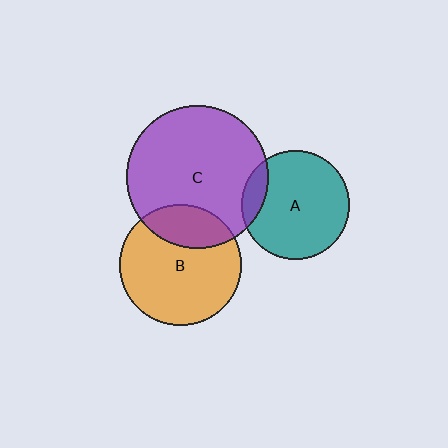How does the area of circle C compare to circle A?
Approximately 1.7 times.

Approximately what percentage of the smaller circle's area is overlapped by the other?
Approximately 10%.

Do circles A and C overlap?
Yes.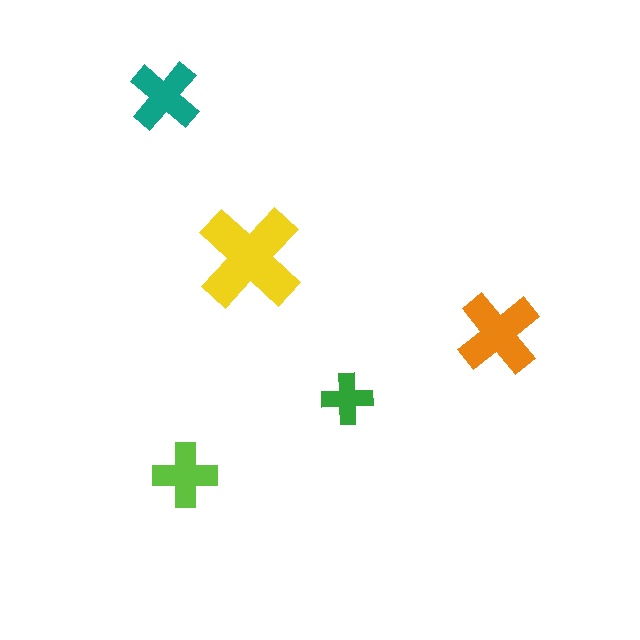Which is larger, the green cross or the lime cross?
The lime one.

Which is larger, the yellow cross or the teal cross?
The yellow one.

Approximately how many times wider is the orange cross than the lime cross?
About 1.5 times wider.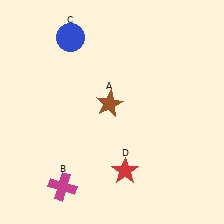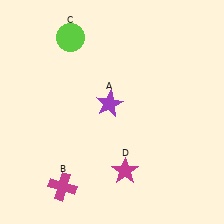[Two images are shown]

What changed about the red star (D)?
In Image 1, D is red. In Image 2, it changed to magenta.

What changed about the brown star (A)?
In Image 1, A is brown. In Image 2, it changed to purple.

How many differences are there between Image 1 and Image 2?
There are 3 differences between the two images.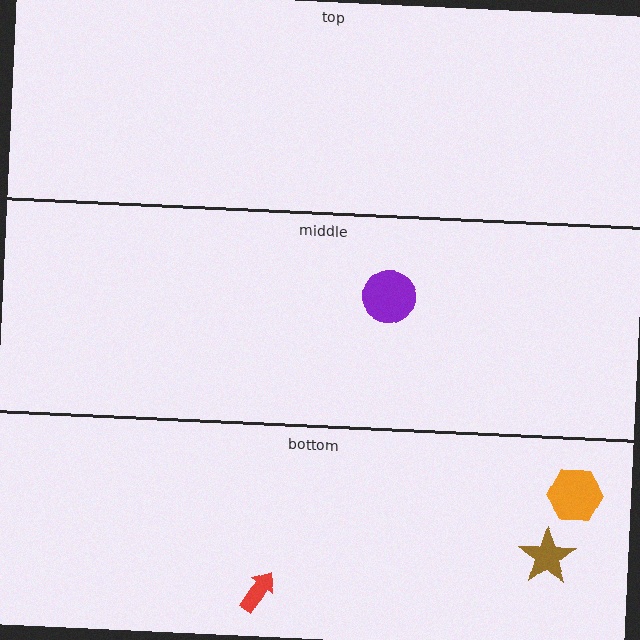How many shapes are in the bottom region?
3.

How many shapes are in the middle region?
1.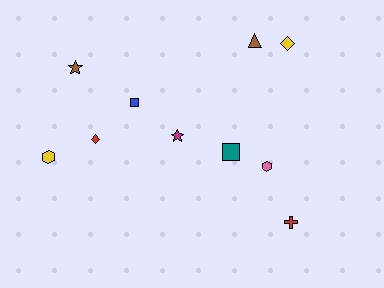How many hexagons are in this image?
There are 2 hexagons.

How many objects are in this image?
There are 10 objects.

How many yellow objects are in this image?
There are 2 yellow objects.